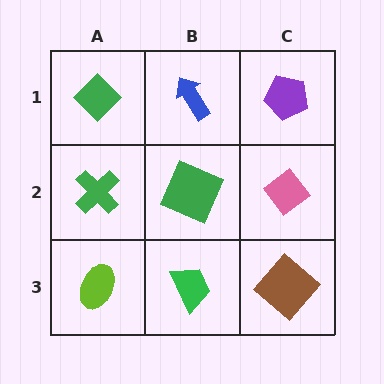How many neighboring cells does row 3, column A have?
2.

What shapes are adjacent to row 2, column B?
A blue arrow (row 1, column B), a green trapezoid (row 3, column B), a green cross (row 2, column A), a pink diamond (row 2, column C).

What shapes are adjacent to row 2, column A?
A green diamond (row 1, column A), a lime ellipse (row 3, column A), a green square (row 2, column B).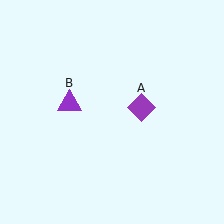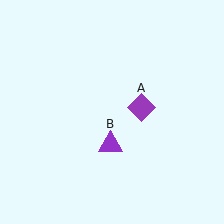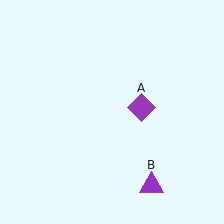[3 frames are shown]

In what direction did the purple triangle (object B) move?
The purple triangle (object B) moved down and to the right.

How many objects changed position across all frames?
1 object changed position: purple triangle (object B).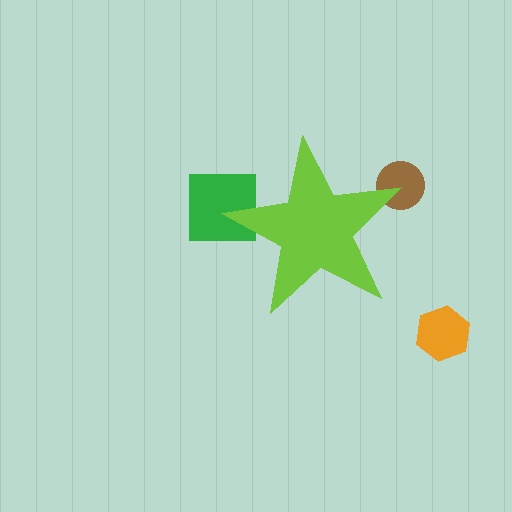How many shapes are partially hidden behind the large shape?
2 shapes are partially hidden.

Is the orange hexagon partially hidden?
No, the orange hexagon is fully visible.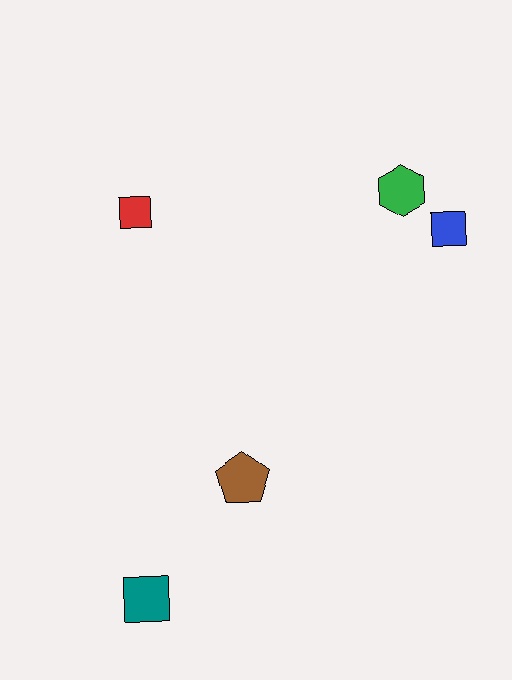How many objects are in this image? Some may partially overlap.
There are 5 objects.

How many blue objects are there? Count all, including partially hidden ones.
There is 1 blue object.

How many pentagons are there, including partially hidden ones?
There is 1 pentagon.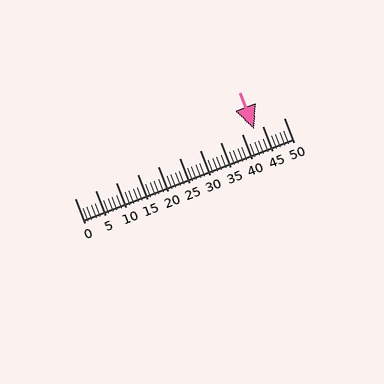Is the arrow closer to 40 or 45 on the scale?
The arrow is closer to 45.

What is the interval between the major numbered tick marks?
The major tick marks are spaced 5 units apart.